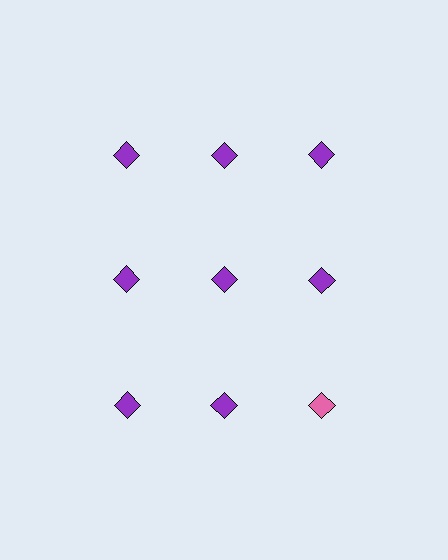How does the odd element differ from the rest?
It has a different color: pink instead of purple.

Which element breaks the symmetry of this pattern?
The pink diamond in the third row, center column breaks the symmetry. All other shapes are purple diamonds.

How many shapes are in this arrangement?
There are 9 shapes arranged in a grid pattern.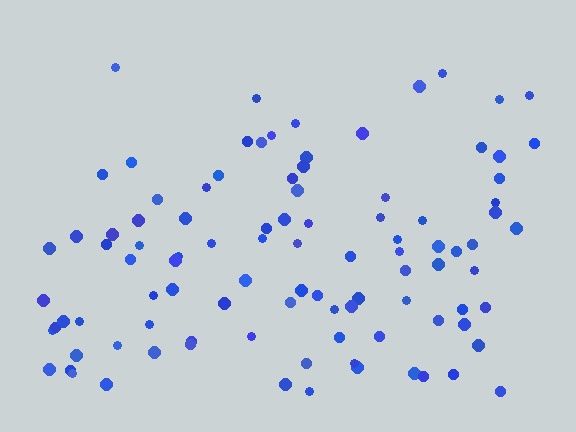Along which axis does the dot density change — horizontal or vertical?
Vertical.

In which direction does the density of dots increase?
From top to bottom, with the bottom side densest.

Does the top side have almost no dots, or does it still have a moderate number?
Still a moderate number, just noticeably fewer than the bottom.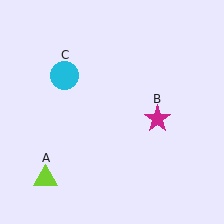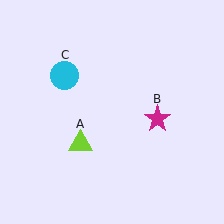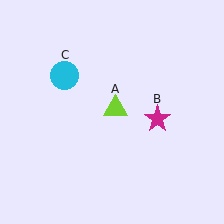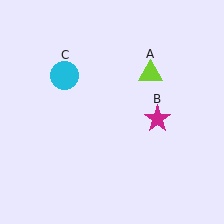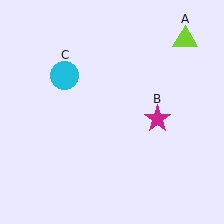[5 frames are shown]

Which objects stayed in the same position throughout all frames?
Magenta star (object B) and cyan circle (object C) remained stationary.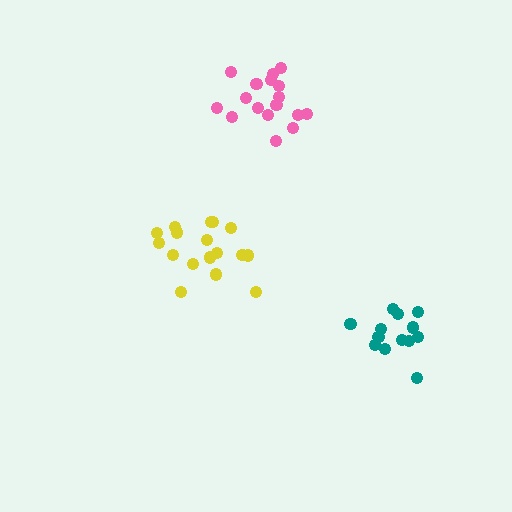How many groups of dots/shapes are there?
There are 3 groups.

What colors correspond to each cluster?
The clusters are colored: yellow, teal, pink.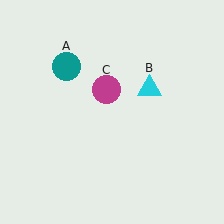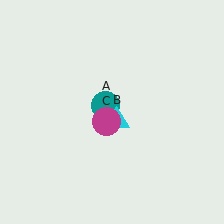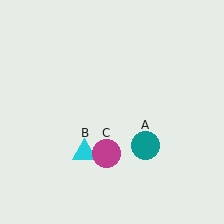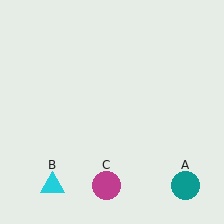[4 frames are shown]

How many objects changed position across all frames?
3 objects changed position: teal circle (object A), cyan triangle (object B), magenta circle (object C).